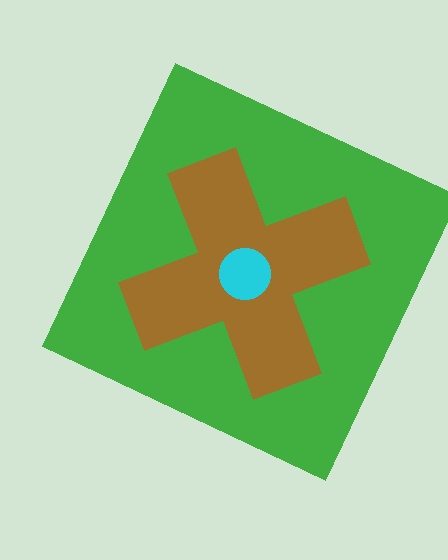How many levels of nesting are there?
3.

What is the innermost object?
The cyan circle.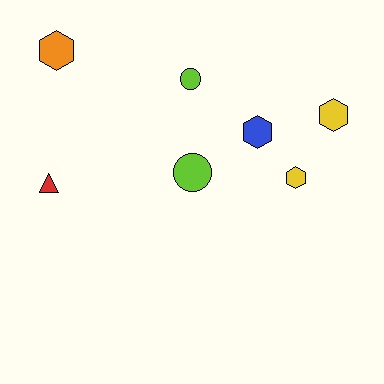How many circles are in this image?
There are 2 circles.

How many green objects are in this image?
There are no green objects.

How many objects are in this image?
There are 7 objects.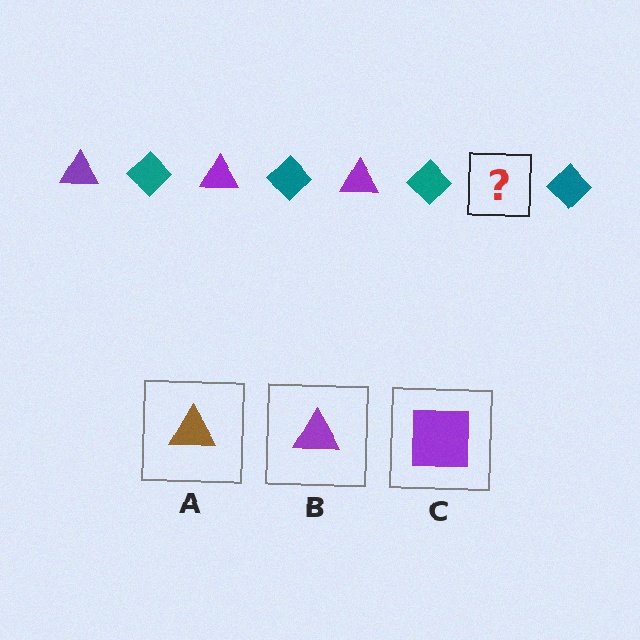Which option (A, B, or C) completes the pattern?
B.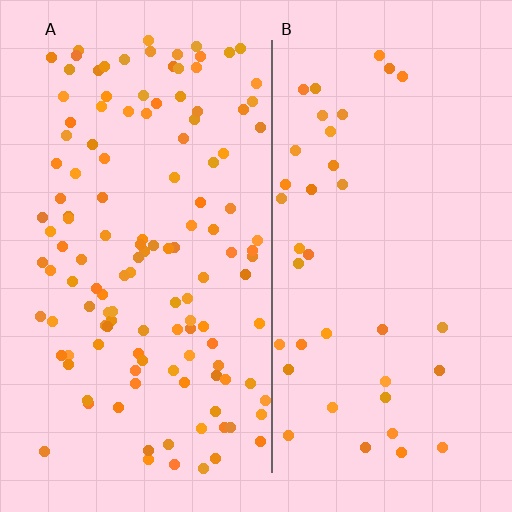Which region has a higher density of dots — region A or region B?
A (the left).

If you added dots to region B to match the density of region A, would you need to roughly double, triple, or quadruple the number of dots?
Approximately triple.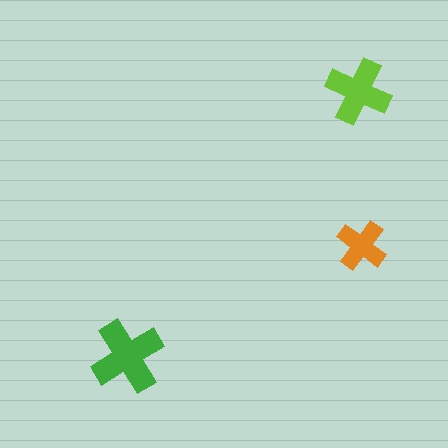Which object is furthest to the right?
The orange cross is rightmost.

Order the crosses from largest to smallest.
the green one, the lime one, the orange one.